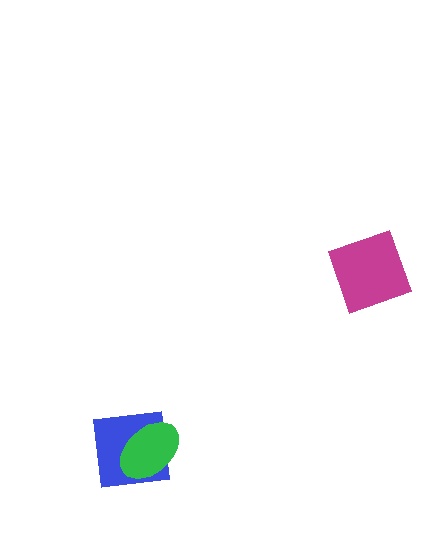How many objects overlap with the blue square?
1 object overlaps with the blue square.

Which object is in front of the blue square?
The green ellipse is in front of the blue square.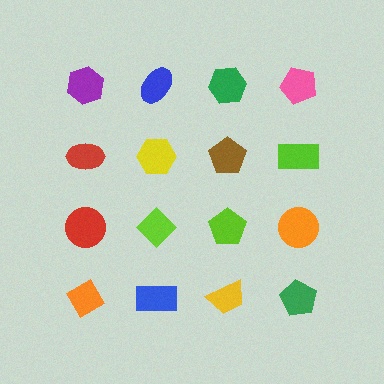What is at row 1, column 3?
A green hexagon.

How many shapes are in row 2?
4 shapes.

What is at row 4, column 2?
A blue rectangle.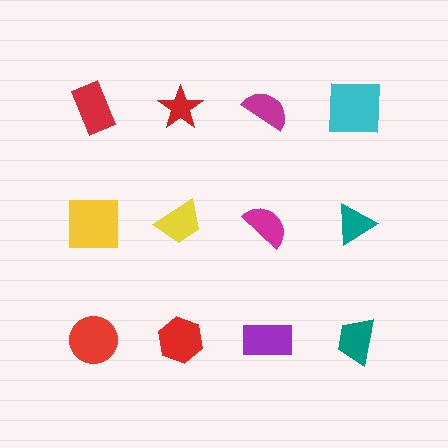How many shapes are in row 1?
4 shapes.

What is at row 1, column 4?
A cyan square.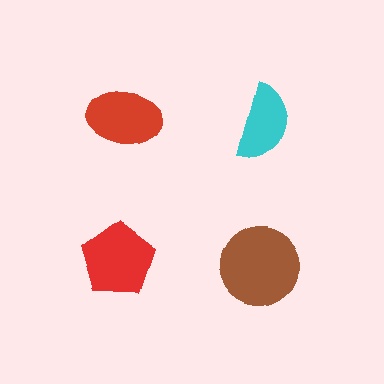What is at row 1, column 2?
A cyan semicircle.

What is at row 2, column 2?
A brown circle.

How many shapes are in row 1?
2 shapes.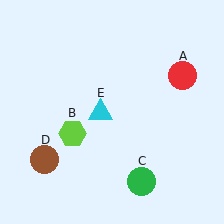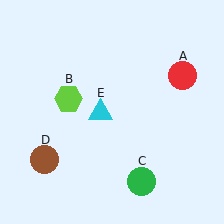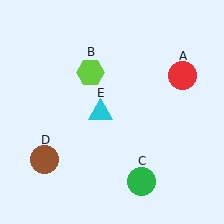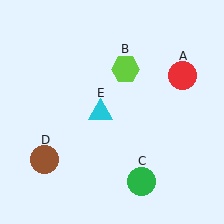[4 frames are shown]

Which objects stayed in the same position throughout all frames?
Red circle (object A) and green circle (object C) and brown circle (object D) and cyan triangle (object E) remained stationary.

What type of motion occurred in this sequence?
The lime hexagon (object B) rotated clockwise around the center of the scene.